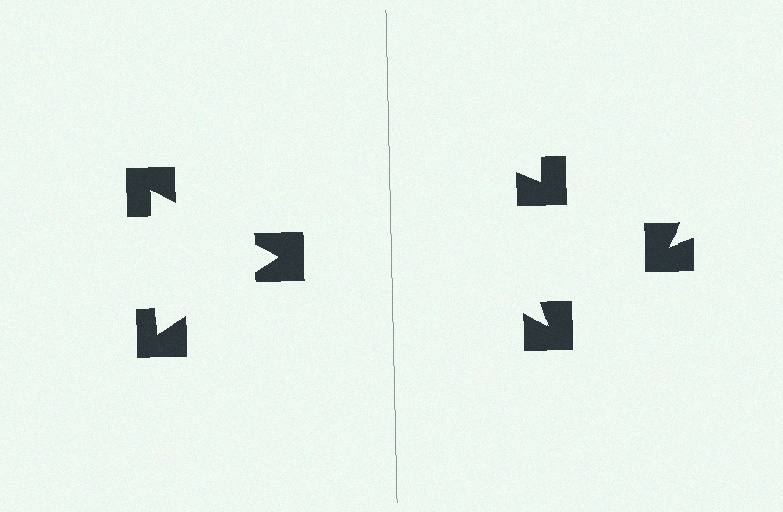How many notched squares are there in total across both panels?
6 — 3 on each side.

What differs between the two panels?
The notched squares are positioned identically on both sides; only the wedge orientations differ. On the left they align to a triangle; on the right they are misaligned.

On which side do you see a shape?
An illusory triangle appears on the left side. On the right side the wedge cuts are rotated, so no coherent shape forms.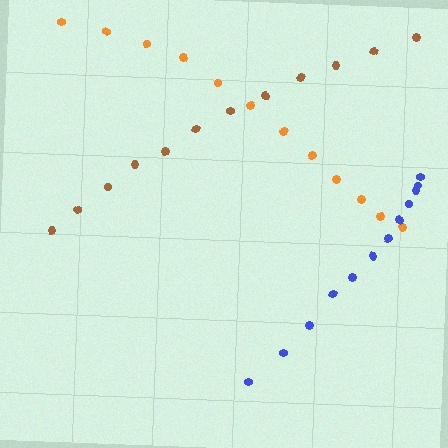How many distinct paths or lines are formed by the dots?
There are 3 distinct paths.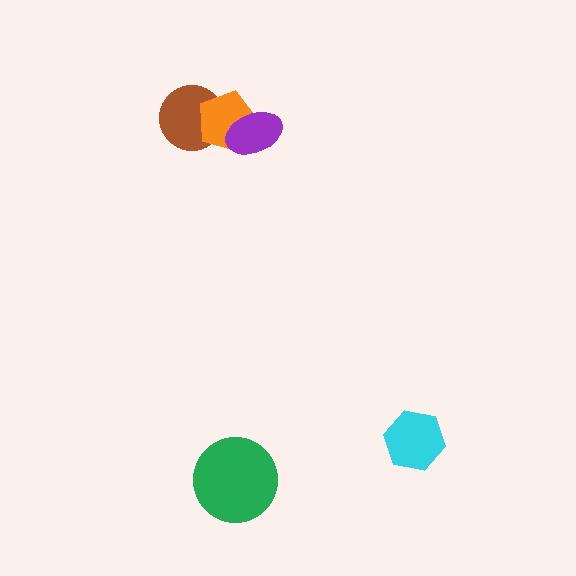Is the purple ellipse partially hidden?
No, no other shape covers it.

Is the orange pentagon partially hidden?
Yes, it is partially covered by another shape.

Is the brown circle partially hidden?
Yes, it is partially covered by another shape.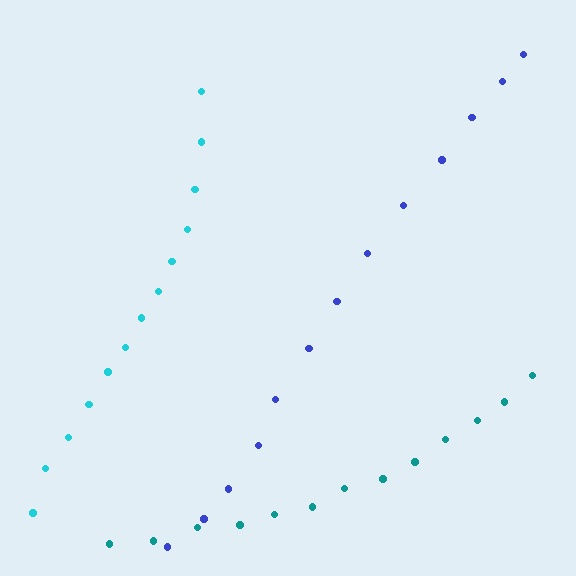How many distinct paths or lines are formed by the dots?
There are 3 distinct paths.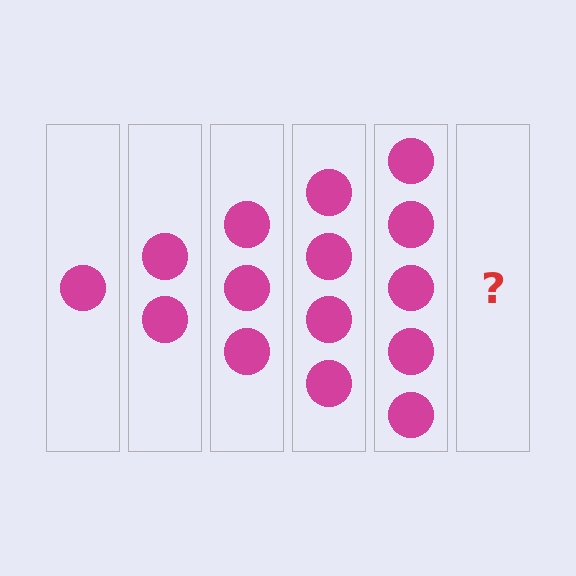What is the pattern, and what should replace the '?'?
The pattern is that each step adds one more circle. The '?' should be 6 circles.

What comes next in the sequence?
The next element should be 6 circles.